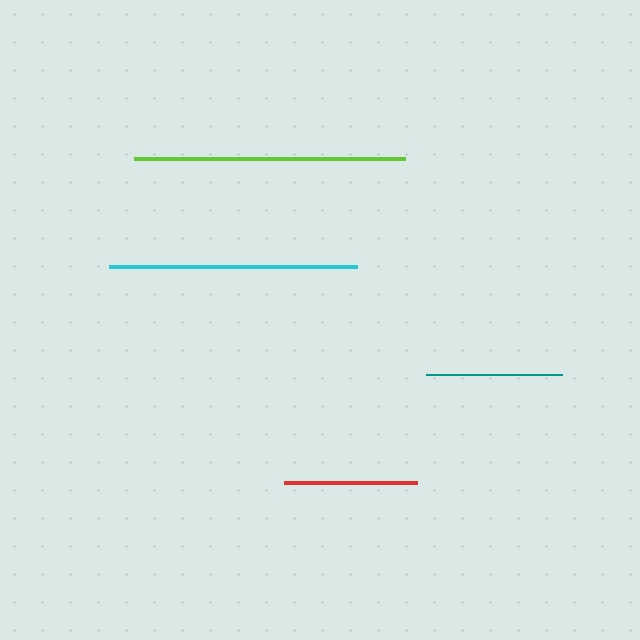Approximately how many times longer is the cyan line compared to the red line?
The cyan line is approximately 1.9 times the length of the red line.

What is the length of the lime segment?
The lime segment is approximately 271 pixels long.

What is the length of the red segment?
The red segment is approximately 134 pixels long.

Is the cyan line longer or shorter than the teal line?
The cyan line is longer than the teal line.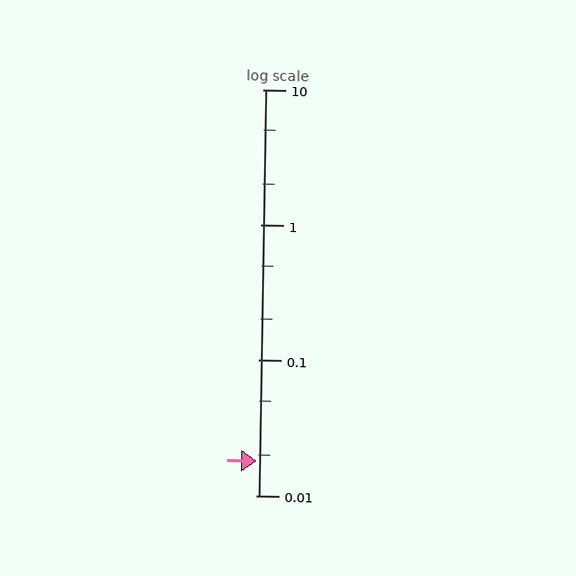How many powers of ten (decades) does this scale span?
The scale spans 3 decades, from 0.01 to 10.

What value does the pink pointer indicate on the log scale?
The pointer indicates approximately 0.018.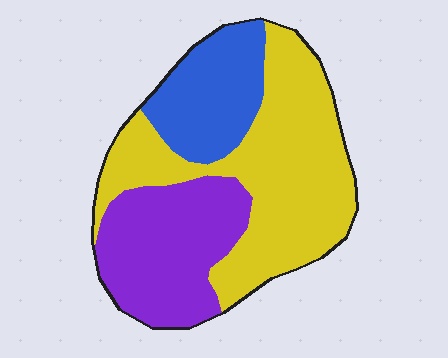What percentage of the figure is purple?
Purple covers 30% of the figure.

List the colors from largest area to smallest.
From largest to smallest: yellow, purple, blue.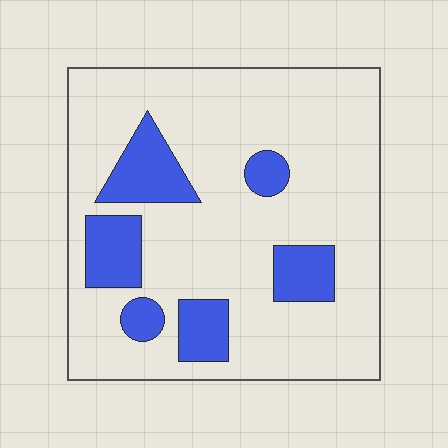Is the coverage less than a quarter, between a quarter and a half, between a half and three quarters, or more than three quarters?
Less than a quarter.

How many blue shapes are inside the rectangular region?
6.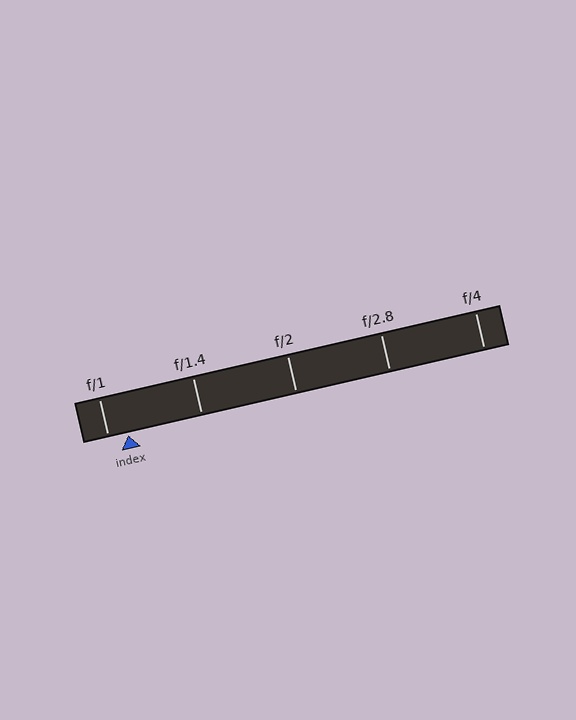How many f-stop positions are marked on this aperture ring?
There are 5 f-stop positions marked.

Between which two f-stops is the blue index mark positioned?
The index mark is between f/1 and f/1.4.